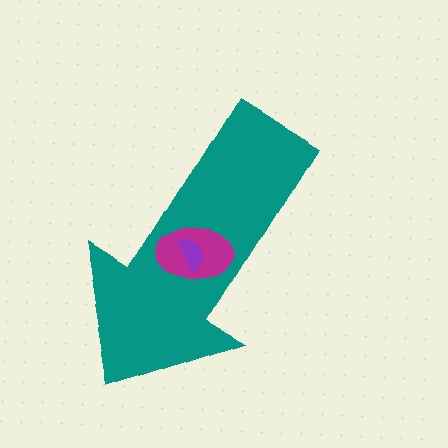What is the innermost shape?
The purple semicircle.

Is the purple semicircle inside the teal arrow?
Yes.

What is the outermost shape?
The teal arrow.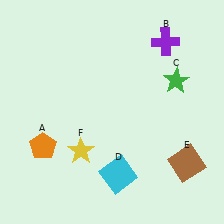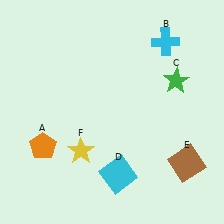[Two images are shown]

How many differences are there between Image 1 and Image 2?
There is 1 difference between the two images.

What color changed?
The cross (B) changed from purple in Image 1 to cyan in Image 2.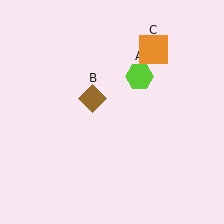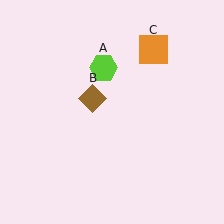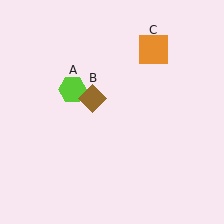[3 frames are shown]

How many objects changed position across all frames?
1 object changed position: lime hexagon (object A).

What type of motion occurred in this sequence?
The lime hexagon (object A) rotated counterclockwise around the center of the scene.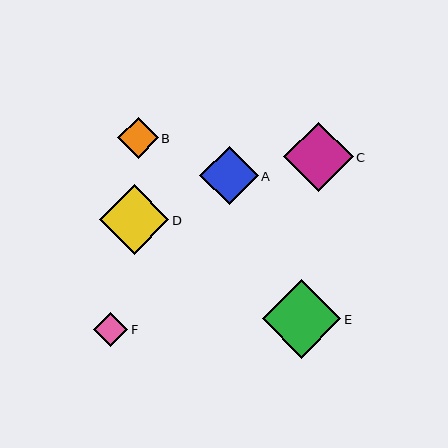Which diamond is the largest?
Diamond E is the largest with a size of approximately 78 pixels.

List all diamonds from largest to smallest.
From largest to smallest: E, D, C, A, B, F.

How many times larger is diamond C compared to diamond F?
Diamond C is approximately 2.0 times the size of diamond F.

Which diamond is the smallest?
Diamond F is the smallest with a size of approximately 34 pixels.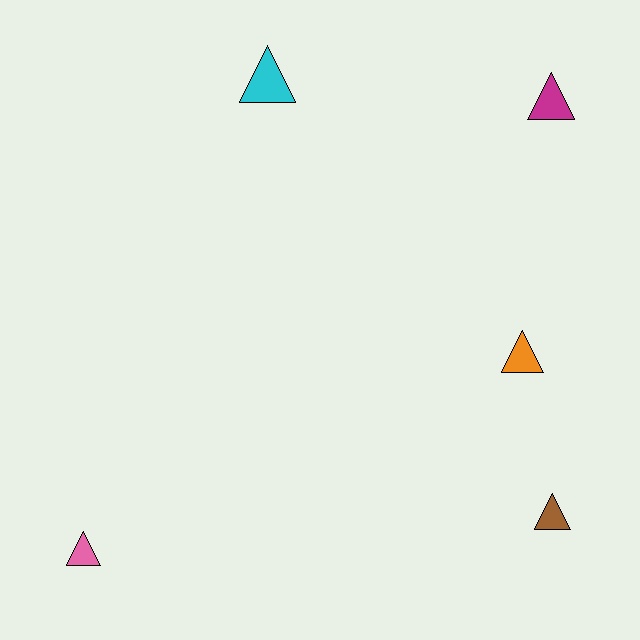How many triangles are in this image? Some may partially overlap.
There are 5 triangles.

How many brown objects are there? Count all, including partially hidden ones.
There is 1 brown object.